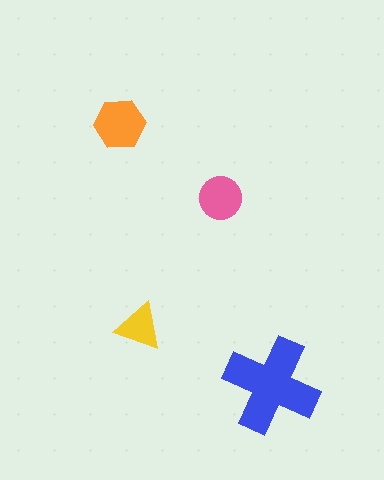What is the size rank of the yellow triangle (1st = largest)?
4th.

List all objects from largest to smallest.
The blue cross, the orange hexagon, the pink circle, the yellow triangle.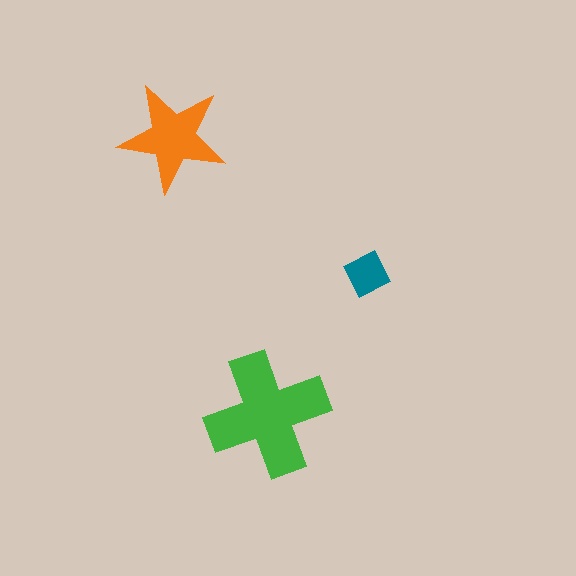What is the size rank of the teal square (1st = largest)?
3rd.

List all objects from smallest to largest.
The teal square, the orange star, the green cross.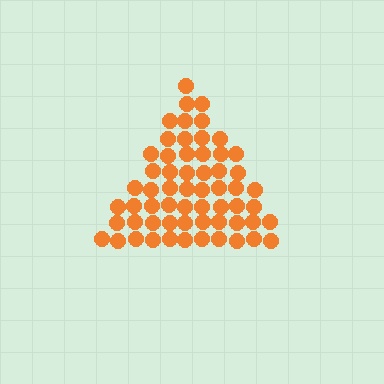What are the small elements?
The small elements are circles.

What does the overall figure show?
The overall figure shows a triangle.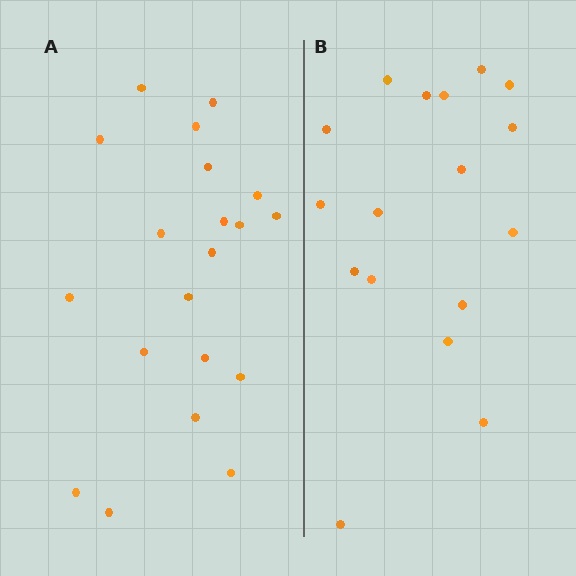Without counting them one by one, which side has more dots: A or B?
Region A (the left region) has more dots.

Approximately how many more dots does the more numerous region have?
Region A has just a few more — roughly 2 or 3 more dots than region B.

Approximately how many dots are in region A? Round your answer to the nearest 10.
About 20 dots.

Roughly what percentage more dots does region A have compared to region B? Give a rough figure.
About 20% more.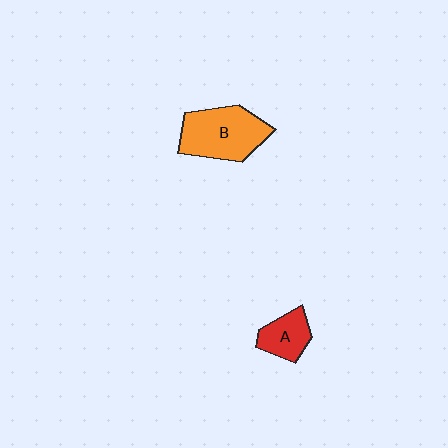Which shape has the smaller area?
Shape A (red).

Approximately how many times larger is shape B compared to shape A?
Approximately 2.0 times.